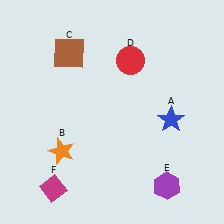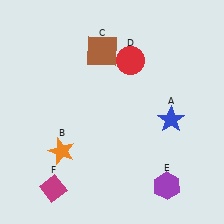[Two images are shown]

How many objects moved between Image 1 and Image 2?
1 object moved between the two images.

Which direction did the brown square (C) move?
The brown square (C) moved right.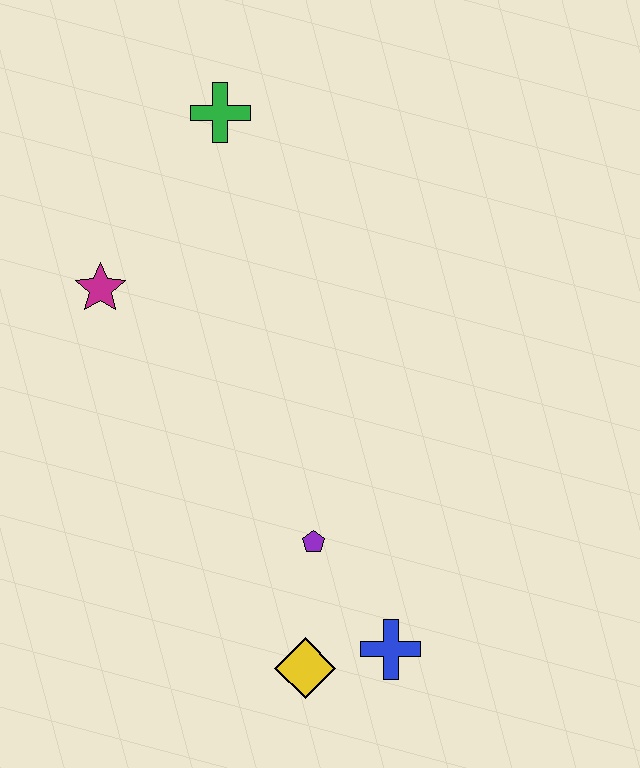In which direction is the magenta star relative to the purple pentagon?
The magenta star is above the purple pentagon.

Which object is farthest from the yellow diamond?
The green cross is farthest from the yellow diamond.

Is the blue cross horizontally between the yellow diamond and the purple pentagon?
No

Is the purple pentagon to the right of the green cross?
Yes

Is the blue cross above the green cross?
No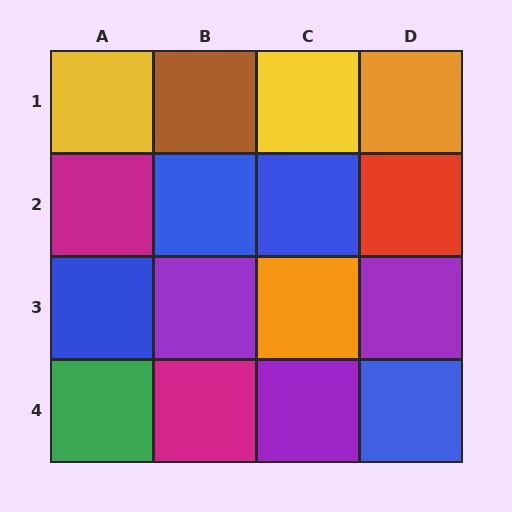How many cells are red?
1 cell is red.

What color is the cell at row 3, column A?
Blue.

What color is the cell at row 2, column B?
Blue.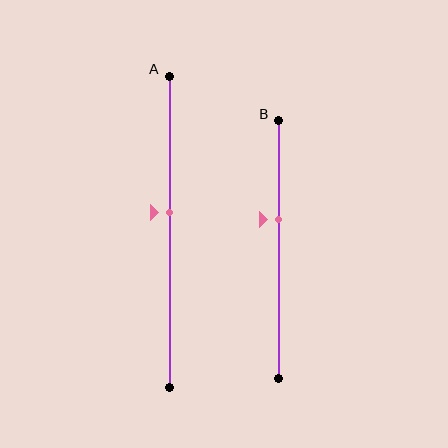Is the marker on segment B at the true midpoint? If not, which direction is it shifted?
No, the marker on segment B is shifted upward by about 12% of the segment length.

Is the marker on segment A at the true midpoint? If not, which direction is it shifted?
No, the marker on segment A is shifted upward by about 6% of the segment length.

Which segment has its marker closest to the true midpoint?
Segment A has its marker closest to the true midpoint.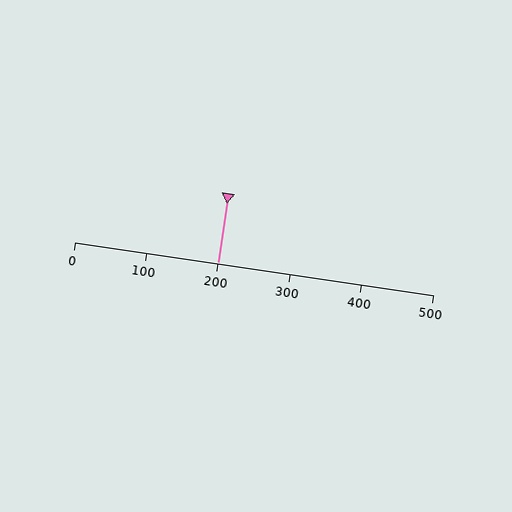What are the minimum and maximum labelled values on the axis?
The axis runs from 0 to 500.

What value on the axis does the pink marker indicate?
The marker indicates approximately 200.